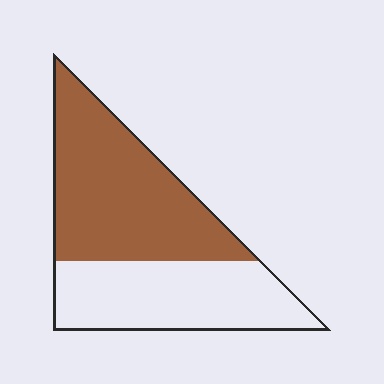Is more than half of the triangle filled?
Yes.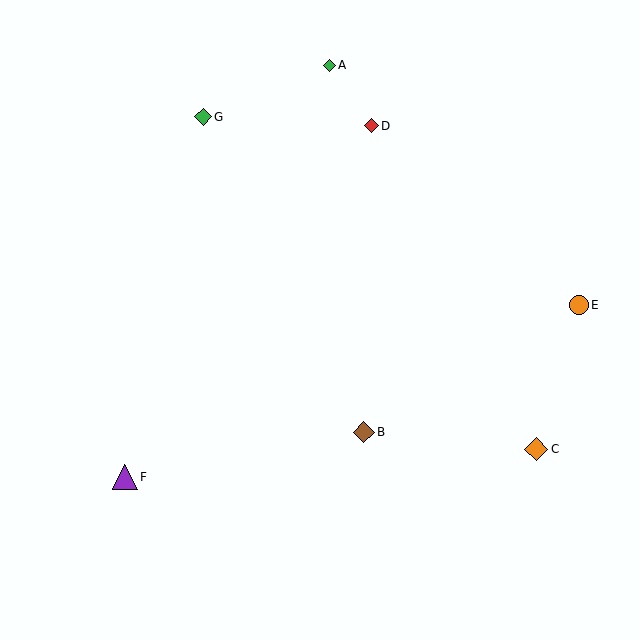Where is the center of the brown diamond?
The center of the brown diamond is at (364, 432).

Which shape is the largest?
The purple triangle (labeled F) is the largest.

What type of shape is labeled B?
Shape B is a brown diamond.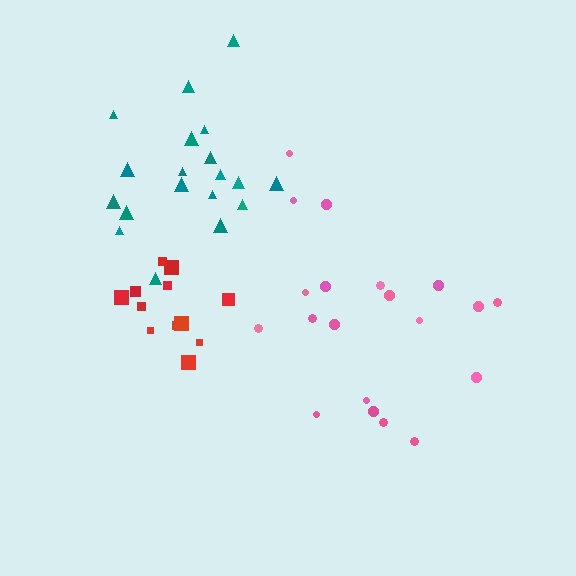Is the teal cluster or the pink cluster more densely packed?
Teal.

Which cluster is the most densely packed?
Red.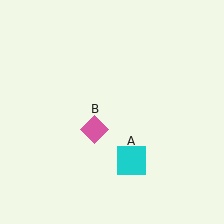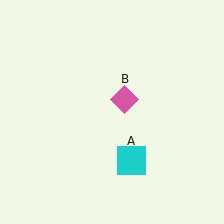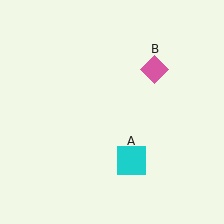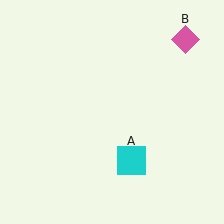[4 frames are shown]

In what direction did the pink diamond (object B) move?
The pink diamond (object B) moved up and to the right.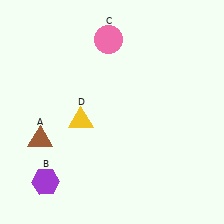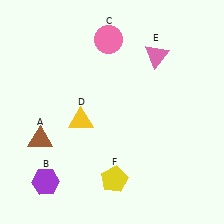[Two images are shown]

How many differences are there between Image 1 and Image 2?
There are 2 differences between the two images.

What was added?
A pink triangle (E), a yellow pentagon (F) were added in Image 2.